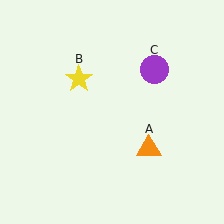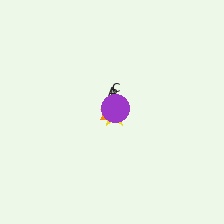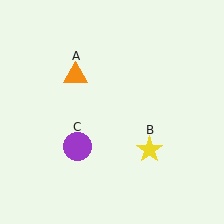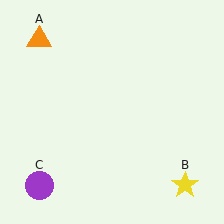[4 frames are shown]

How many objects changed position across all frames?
3 objects changed position: orange triangle (object A), yellow star (object B), purple circle (object C).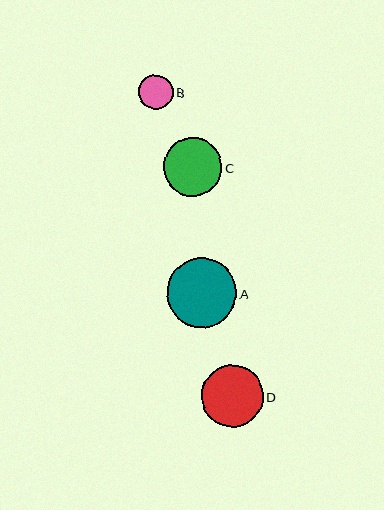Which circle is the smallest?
Circle B is the smallest with a size of approximately 34 pixels.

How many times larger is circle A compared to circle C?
Circle A is approximately 1.2 times the size of circle C.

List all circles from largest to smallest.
From largest to smallest: A, D, C, B.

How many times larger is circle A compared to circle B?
Circle A is approximately 2.0 times the size of circle B.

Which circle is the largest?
Circle A is the largest with a size of approximately 70 pixels.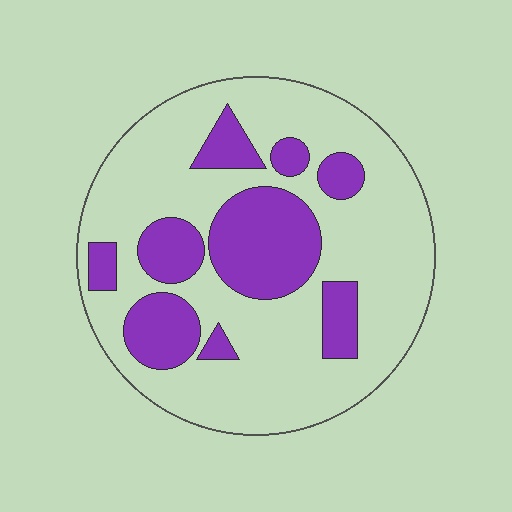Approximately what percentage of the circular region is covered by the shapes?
Approximately 30%.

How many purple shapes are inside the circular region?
9.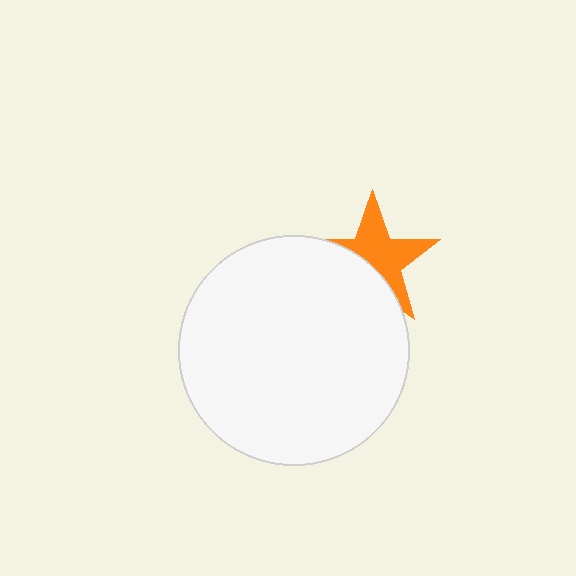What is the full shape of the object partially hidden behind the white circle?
The partially hidden object is an orange star.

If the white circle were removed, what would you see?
You would see the complete orange star.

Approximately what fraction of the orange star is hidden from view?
Roughly 42% of the orange star is hidden behind the white circle.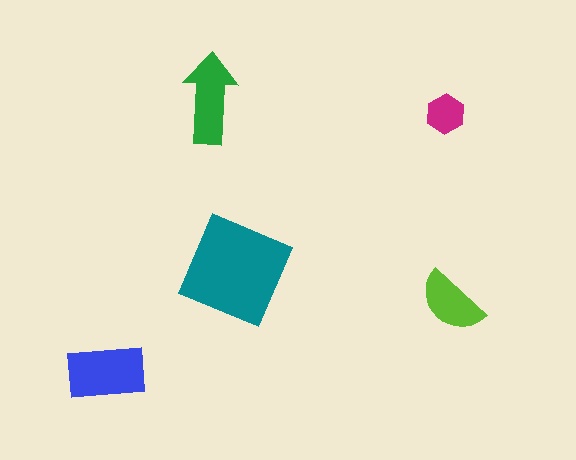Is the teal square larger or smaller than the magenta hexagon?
Larger.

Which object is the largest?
The teal square.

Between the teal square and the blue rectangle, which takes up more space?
The teal square.